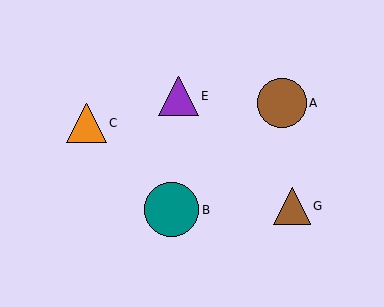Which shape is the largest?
The teal circle (labeled B) is the largest.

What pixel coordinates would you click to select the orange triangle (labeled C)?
Click at (86, 123) to select the orange triangle C.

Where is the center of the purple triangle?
The center of the purple triangle is at (178, 96).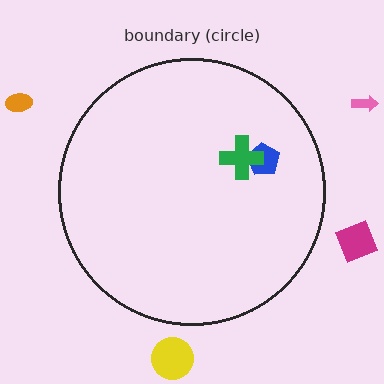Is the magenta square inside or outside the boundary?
Outside.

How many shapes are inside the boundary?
2 inside, 4 outside.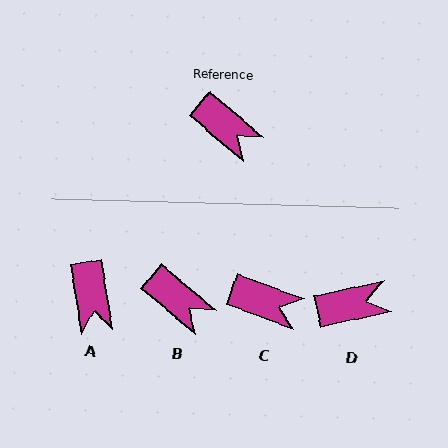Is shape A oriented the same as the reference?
No, it is off by about 40 degrees.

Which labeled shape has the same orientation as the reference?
B.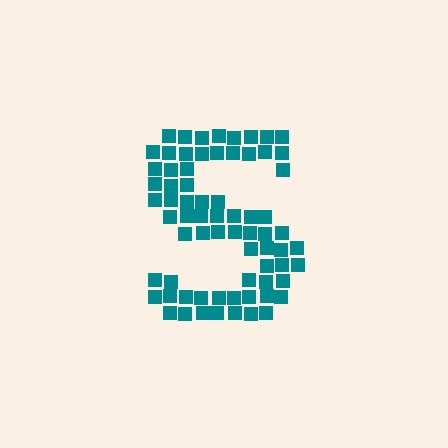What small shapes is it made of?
It is made of small squares.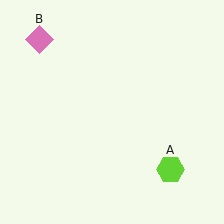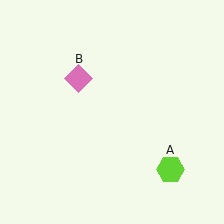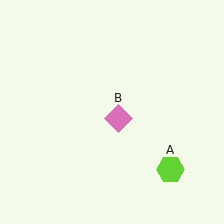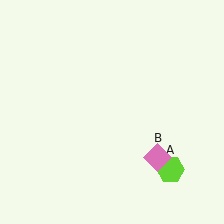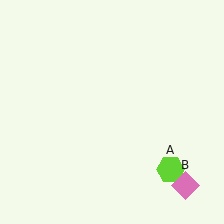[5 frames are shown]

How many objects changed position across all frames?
1 object changed position: pink diamond (object B).